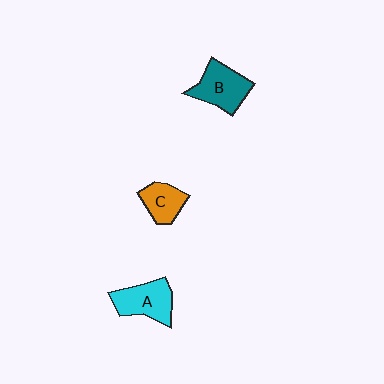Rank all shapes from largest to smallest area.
From largest to smallest: B (teal), A (cyan), C (orange).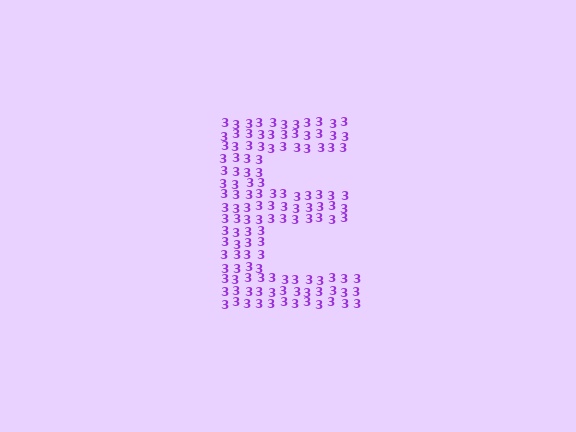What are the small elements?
The small elements are digit 3's.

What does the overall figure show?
The overall figure shows the letter E.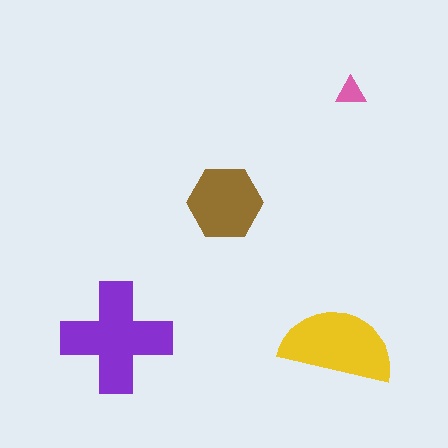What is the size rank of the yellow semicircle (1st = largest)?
2nd.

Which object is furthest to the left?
The purple cross is leftmost.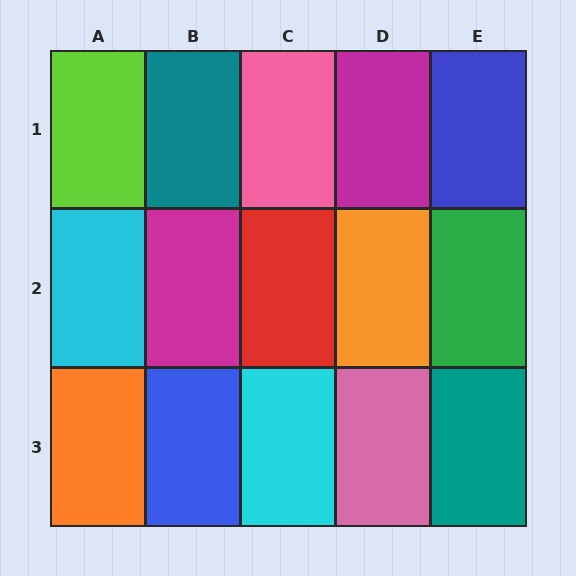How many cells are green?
1 cell is green.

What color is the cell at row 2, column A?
Cyan.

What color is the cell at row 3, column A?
Orange.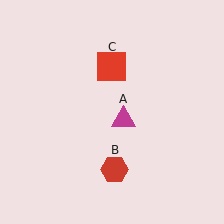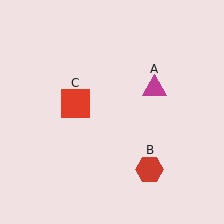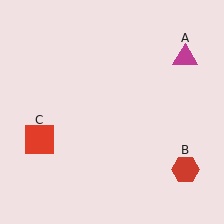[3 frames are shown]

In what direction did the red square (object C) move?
The red square (object C) moved down and to the left.